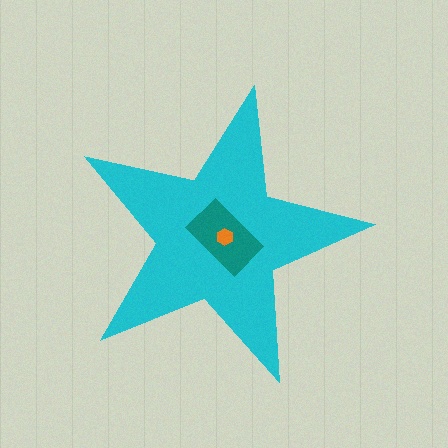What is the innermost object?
The orange hexagon.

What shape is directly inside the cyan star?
The teal rectangle.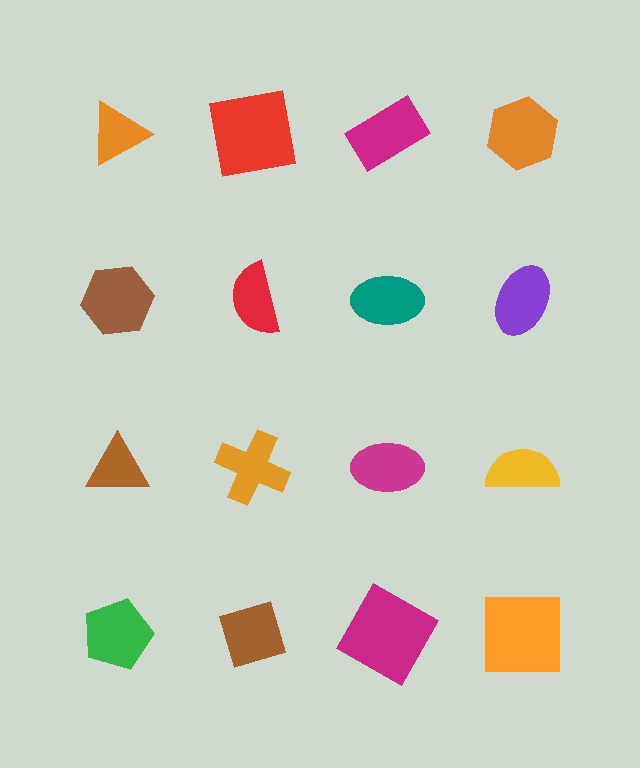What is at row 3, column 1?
A brown triangle.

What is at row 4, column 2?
A brown diamond.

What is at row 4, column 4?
An orange square.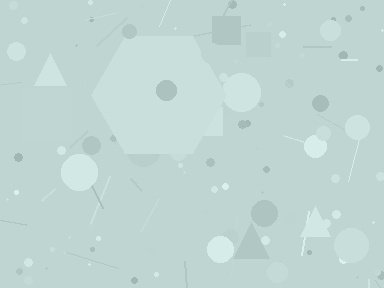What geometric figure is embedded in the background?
A hexagon is embedded in the background.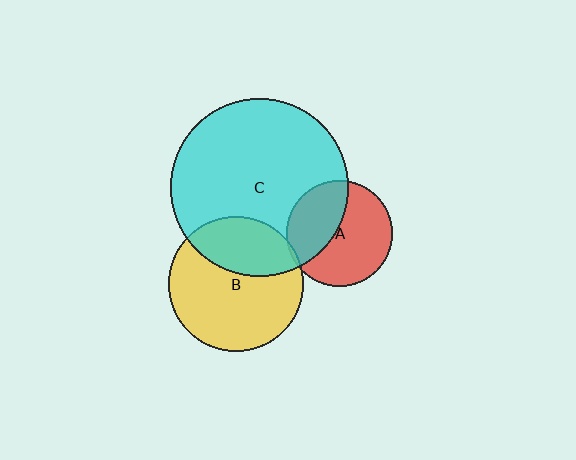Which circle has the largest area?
Circle C (cyan).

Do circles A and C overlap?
Yes.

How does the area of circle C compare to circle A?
Approximately 2.8 times.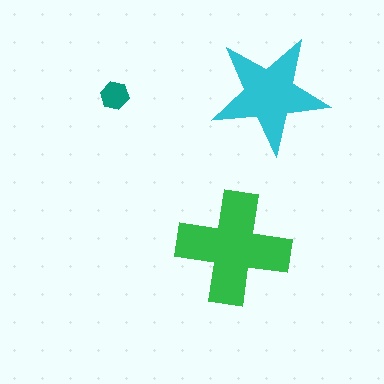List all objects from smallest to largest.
The teal hexagon, the cyan star, the green cross.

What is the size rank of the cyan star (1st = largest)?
2nd.